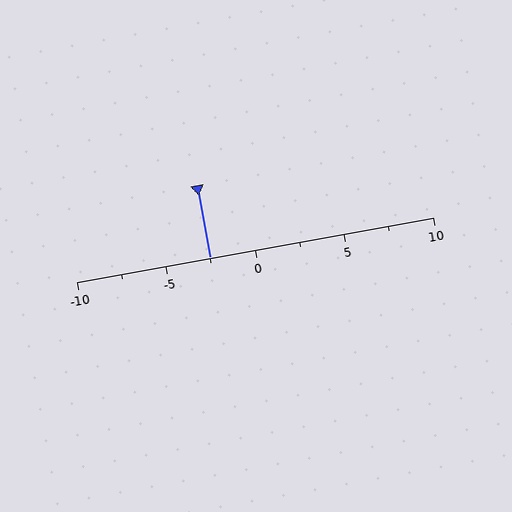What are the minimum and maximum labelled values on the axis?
The axis runs from -10 to 10.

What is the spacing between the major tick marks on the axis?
The major ticks are spaced 5 apart.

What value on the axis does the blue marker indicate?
The marker indicates approximately -2.5.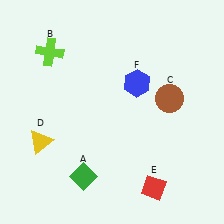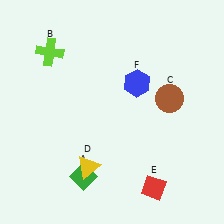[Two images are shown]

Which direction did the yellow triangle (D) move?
The yellow triangle (D) moved right.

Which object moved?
The yellow triangle (D) moved right.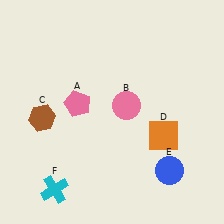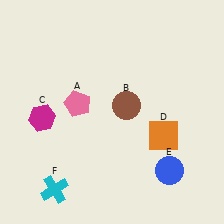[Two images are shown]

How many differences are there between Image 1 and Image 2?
There are 2 differences between the two images.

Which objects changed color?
B changed from pink to brown. C changed from brown to magenta.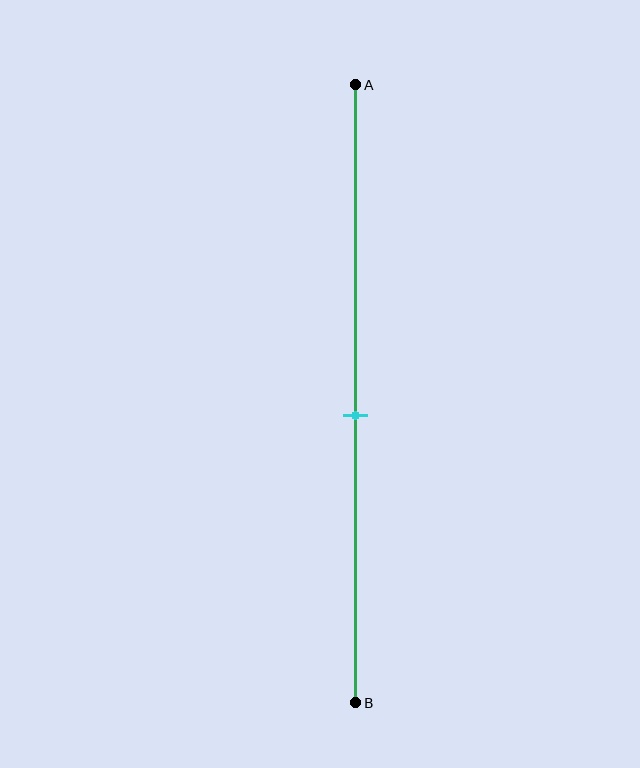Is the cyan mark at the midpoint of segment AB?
No, the mark is at about 55% from A, not at the 50% midpoint.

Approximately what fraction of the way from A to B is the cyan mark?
The cyan mark is approximately 55% of the way from A to B.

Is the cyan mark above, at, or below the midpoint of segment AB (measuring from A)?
The cyan mark is below the midpoint of segment AB.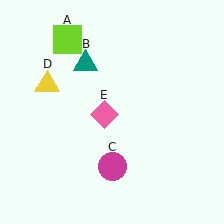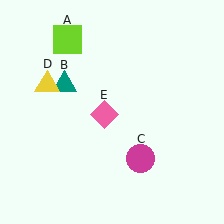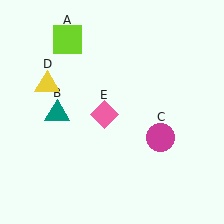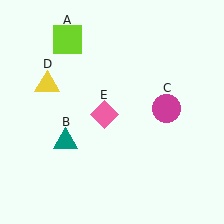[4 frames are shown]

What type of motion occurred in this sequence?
The teal triangle (object B), magenta circle (object C) rotated counterclockwise around the center of the scene.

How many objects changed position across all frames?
2 objects changed position: teal triangle (object B), magenta circle (object C).